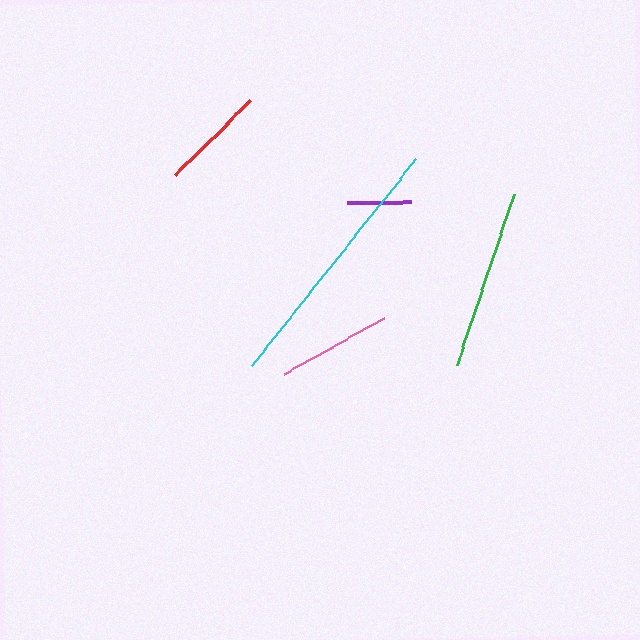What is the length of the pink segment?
The pink segment is approximately 114 pixels long.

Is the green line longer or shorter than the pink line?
The green line is longer than the pink line.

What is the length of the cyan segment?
The cyan segment is approximately 264 pixels long.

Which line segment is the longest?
The cyan line is the longest at approximately 264 pixels.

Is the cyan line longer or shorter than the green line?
The cyan line is longer than the green line.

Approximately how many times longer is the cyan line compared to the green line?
The cyan line is approximately 1.5 times the length of the green line.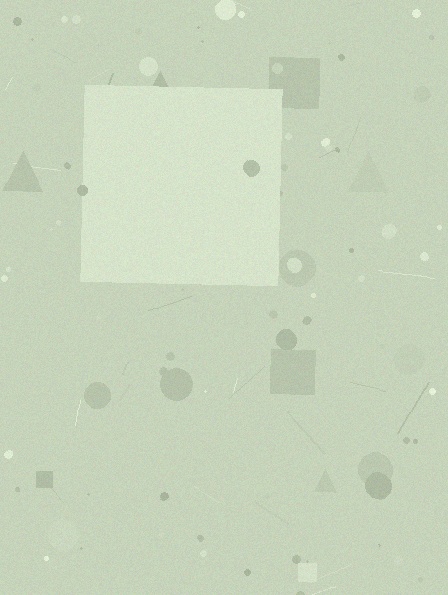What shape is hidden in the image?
A square is hidden in the image.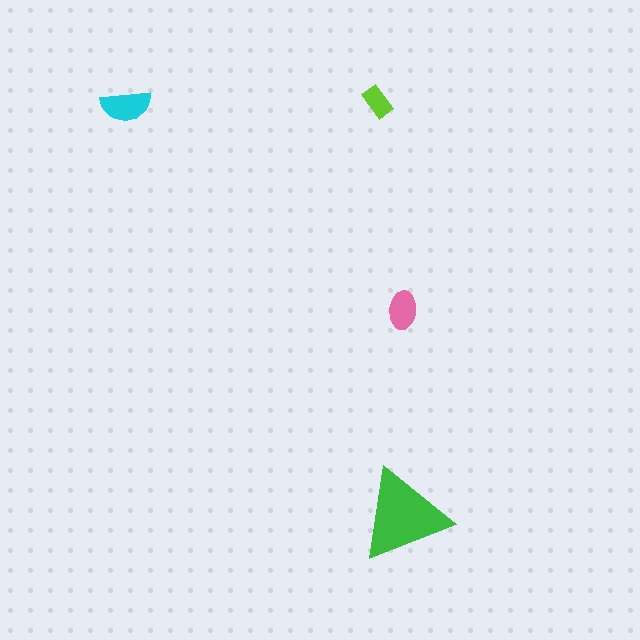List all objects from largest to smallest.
The green triangle, the cyan semicircle, the pink ellipse, the lime rectangle.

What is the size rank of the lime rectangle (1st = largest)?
4th.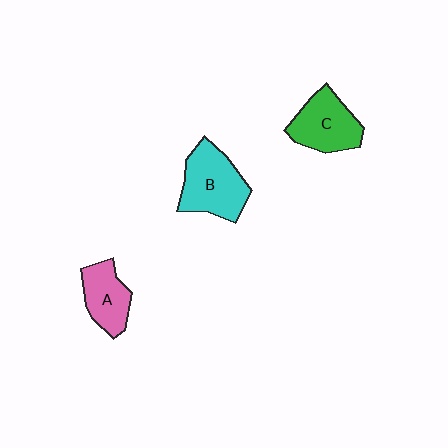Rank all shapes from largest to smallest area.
From largest to smallest: B (cyan), C (green), A (pink).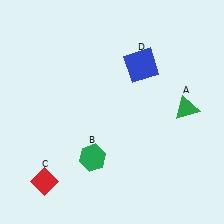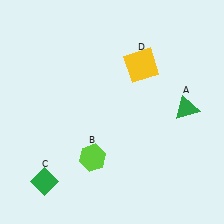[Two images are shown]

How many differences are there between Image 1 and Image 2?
There are 3 differences between the two images.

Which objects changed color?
B changed from green to lime. C changed from red to green. D changed from blue to yellow.